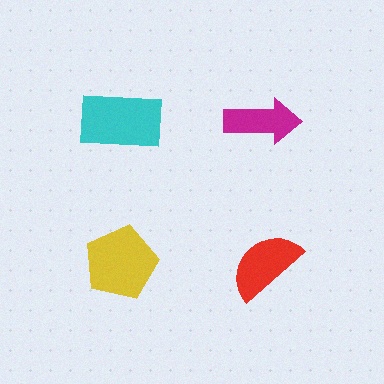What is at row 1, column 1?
A cyan rectangle.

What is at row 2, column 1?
A yellow pentagon.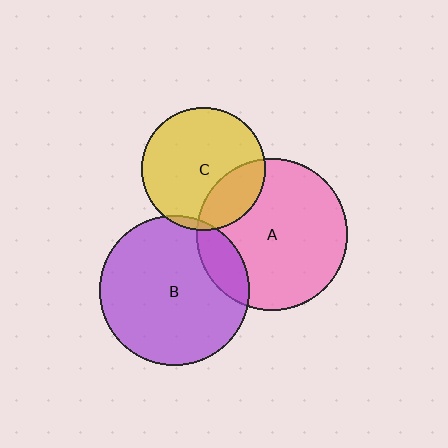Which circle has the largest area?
Circle A (pink).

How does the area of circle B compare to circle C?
Approximately 1.5 times.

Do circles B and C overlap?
Yes.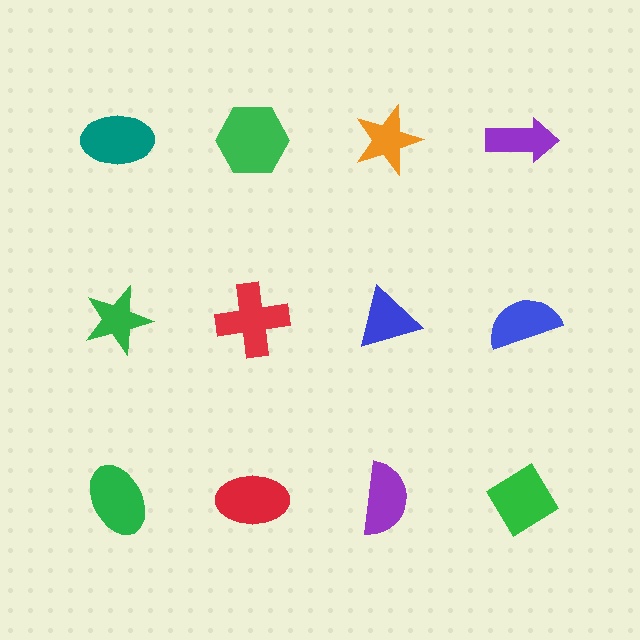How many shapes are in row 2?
4 shapes.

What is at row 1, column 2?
A green hexagon.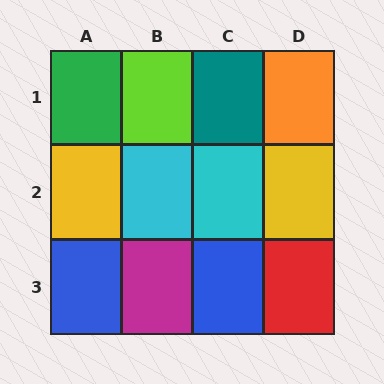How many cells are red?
1 cell is red.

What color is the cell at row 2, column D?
Yellow.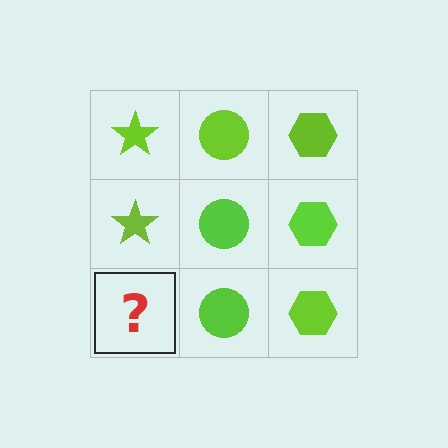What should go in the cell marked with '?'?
The missing cell should contain a lime star.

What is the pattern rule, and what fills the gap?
The rule is that each column has a consistent shape. The gap should be filled with a lime star.